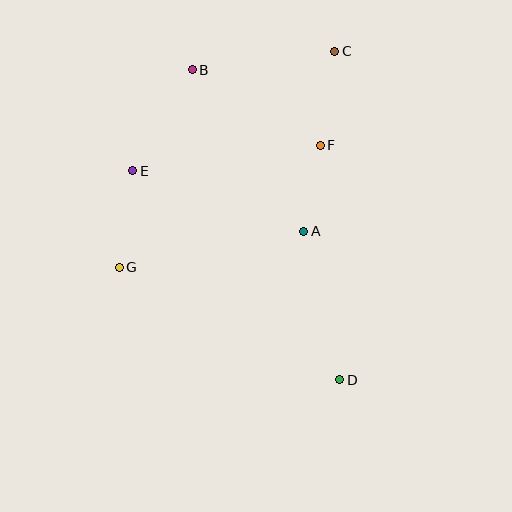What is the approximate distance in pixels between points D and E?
The distance between D and E is approximately 294 pixels.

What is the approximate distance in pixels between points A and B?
The distance between A and B is approximately 196 pixels.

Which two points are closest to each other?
Points A and F are closest to each other.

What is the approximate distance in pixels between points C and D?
The distance between C and D is approximately 329 pixels.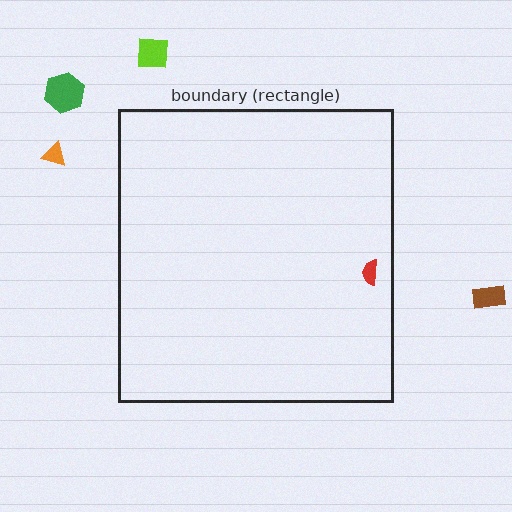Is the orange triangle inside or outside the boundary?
Outside.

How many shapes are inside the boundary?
1 inside, 4 outside.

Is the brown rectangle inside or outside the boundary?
Outside.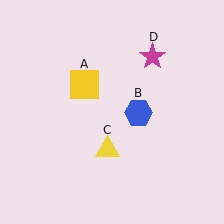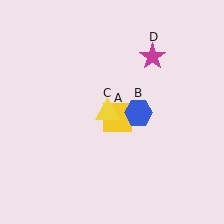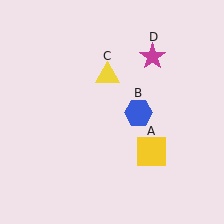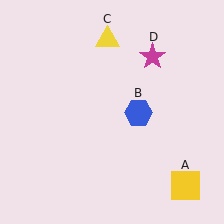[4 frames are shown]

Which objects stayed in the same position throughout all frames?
Blue hexagon (object B) and magenta star (object D) remained stationary.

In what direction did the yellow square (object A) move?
The yellow square (object A) moved down and to the right.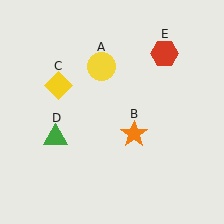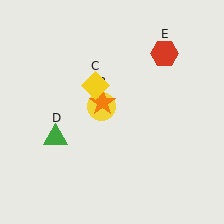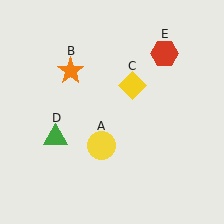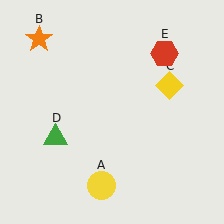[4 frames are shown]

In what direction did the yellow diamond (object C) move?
The yellow diamond (object C) moved right.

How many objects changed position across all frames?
3 objects changed position: yellow circle (object A), orange star (object B), yellow diamond (object C).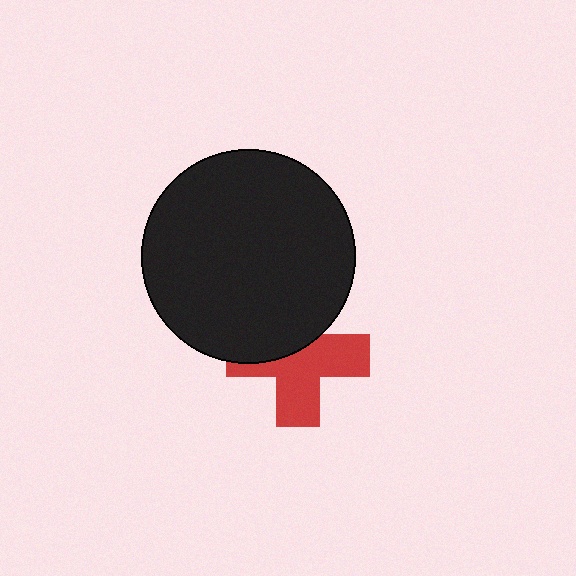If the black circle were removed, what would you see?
You would see the complete red cross.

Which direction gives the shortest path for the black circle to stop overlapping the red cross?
Moving up gives the shortest separation.